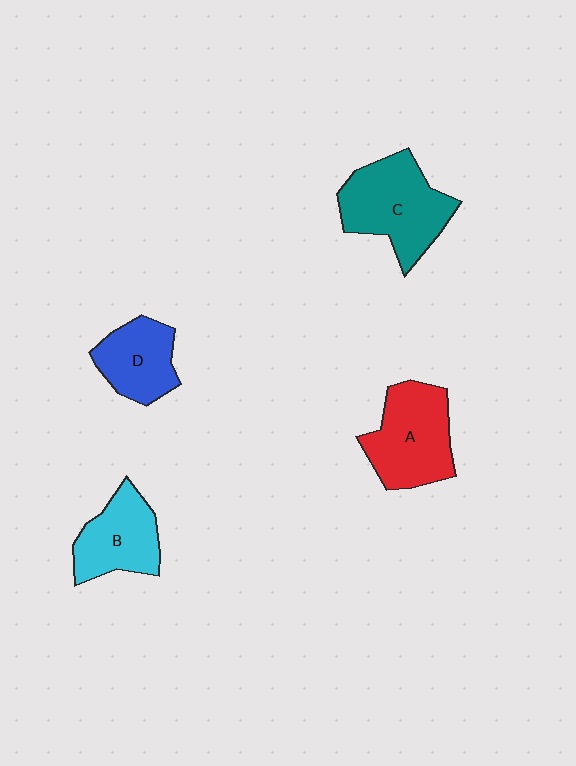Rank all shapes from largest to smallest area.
From largest to smallest: C (teal), A (red), B (cyan), D (blue).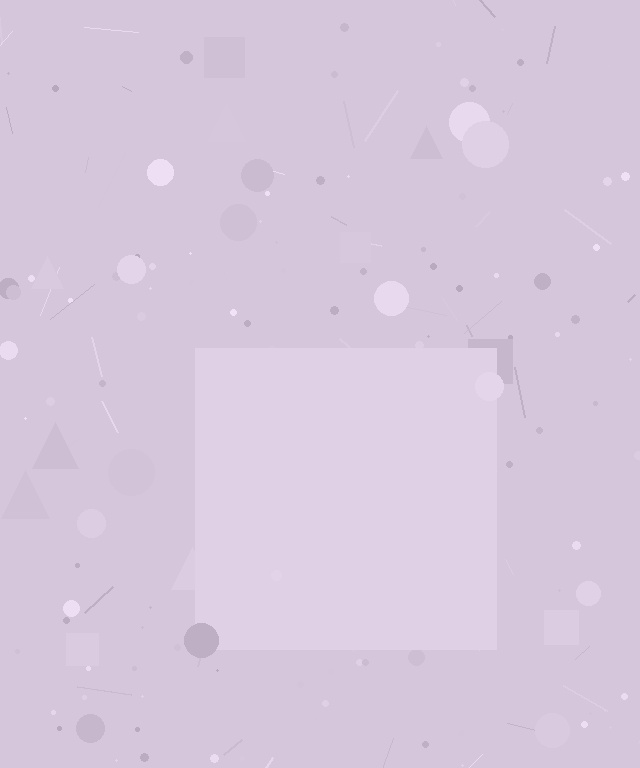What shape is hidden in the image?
A square is hidden in the image.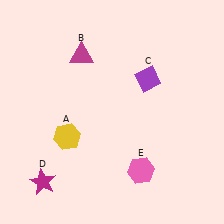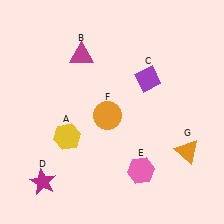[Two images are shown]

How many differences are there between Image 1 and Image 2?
There are 2 differences between the two images.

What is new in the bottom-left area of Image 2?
An orange circle (F) was added in the bottom-left area of Image 2.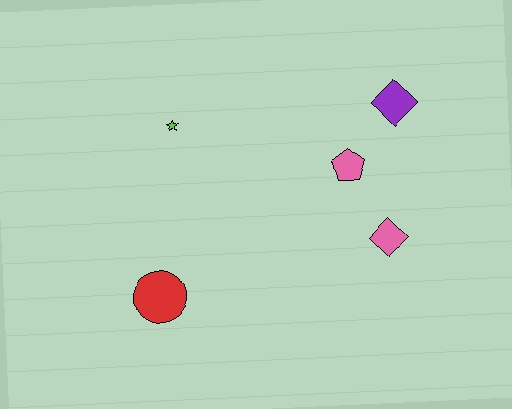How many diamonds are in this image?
There are 2 diamonds.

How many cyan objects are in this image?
There are no cyan objects.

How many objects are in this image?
There are 5 objects.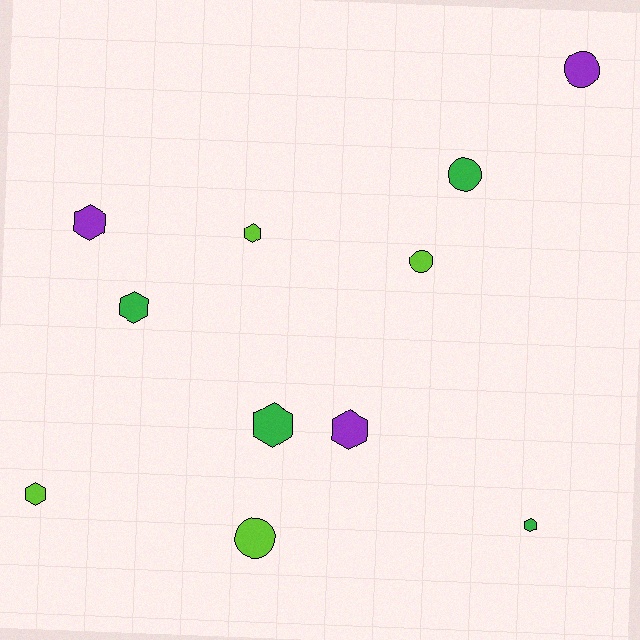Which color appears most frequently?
Lime, with 4 objects.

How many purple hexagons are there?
There are 2 purple hexagons.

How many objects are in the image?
There are 11 objects.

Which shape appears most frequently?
Hexagon, with 7 objects.